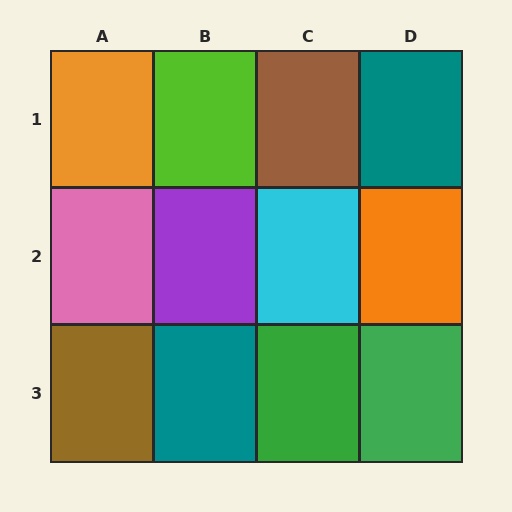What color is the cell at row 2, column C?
Cyan.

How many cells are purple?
1 cell is purple.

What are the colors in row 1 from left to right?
Orange, lime, brown, teal.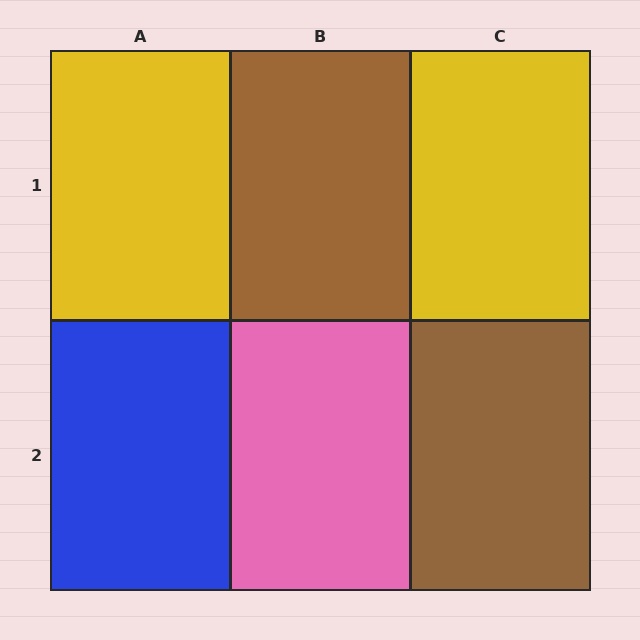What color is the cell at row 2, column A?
Blue.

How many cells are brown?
2 cells are brown.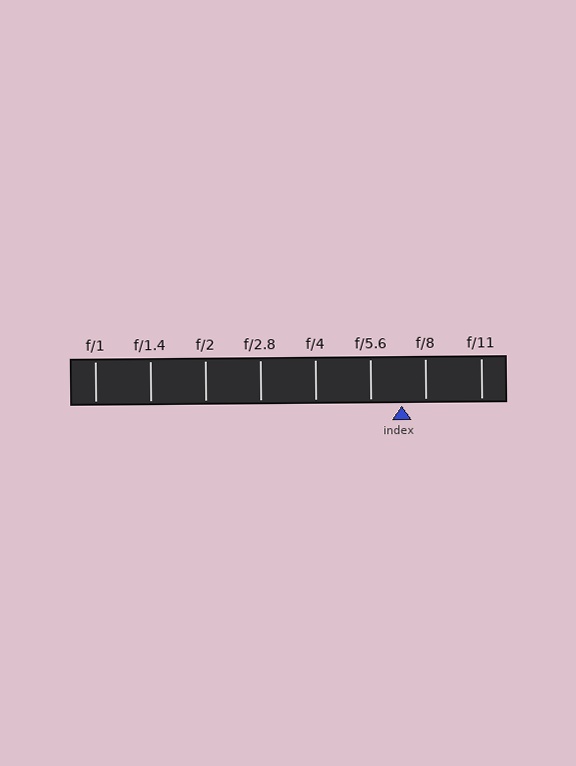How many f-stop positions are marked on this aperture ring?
There are 8 f-stop positions marked.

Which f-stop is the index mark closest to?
The index mark is closest to f/8.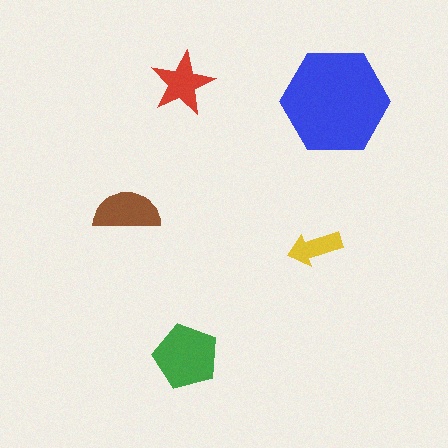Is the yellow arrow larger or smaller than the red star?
Smaller.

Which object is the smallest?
The yellow arrow.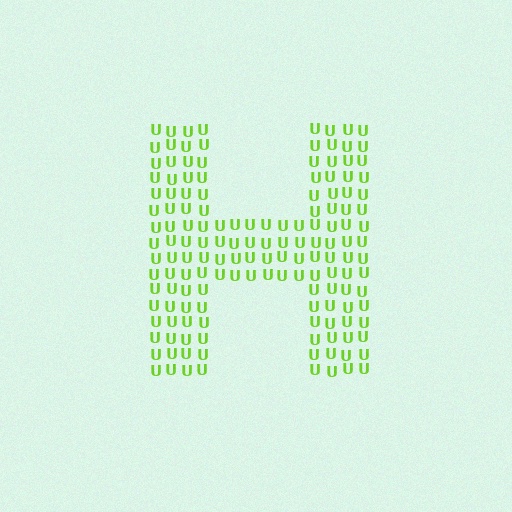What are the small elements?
The small elements are letter U's.